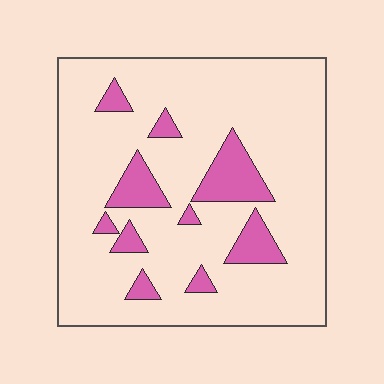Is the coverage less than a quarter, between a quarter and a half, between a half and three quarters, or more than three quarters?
Less than a quarter.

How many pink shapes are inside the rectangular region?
10.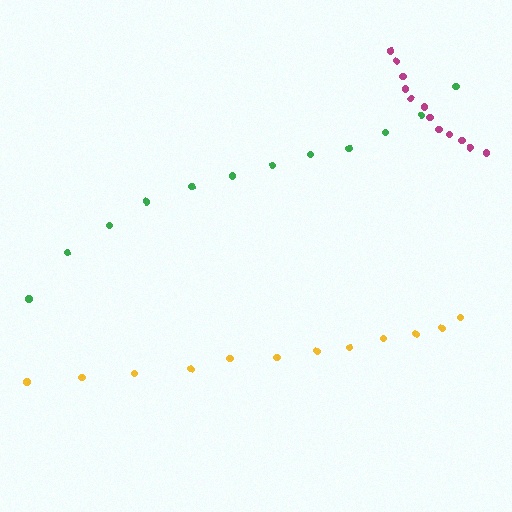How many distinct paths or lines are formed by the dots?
There are 3 distinct paths.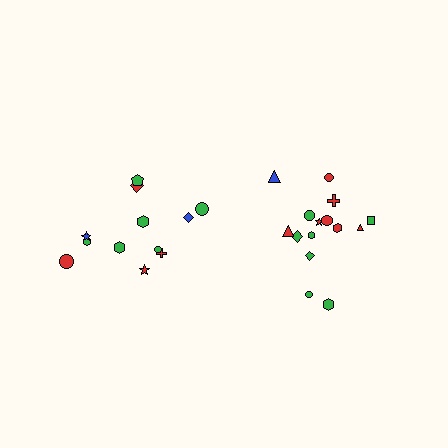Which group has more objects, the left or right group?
The right group.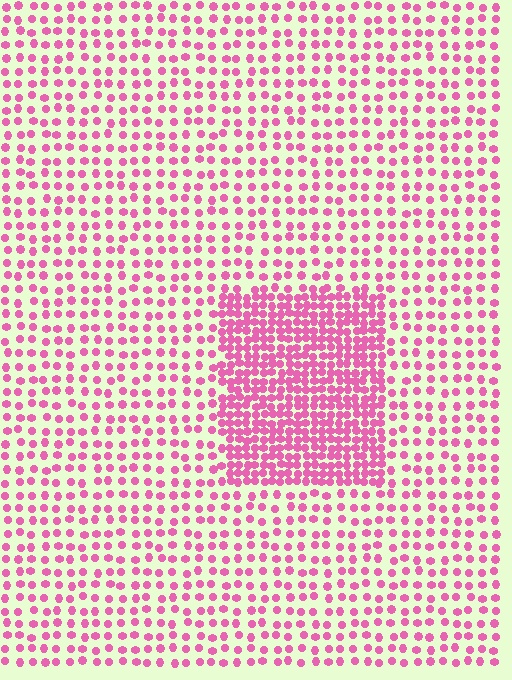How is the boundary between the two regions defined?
The boundary is defined by a change in element density (approximately 2.4x ratio). All elements are the same color, size, and shape.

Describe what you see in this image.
The image contains small pink elements arranged at two different densities. A rectangle-shaped region is visible where the elements are more densely packed than the surrounding area.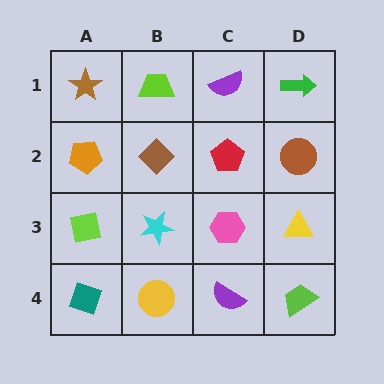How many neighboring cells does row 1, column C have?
3.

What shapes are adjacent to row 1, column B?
A brown diamond (row 2, column B), a brown star (row 1, column A), a purple semicircle (row 1, column C).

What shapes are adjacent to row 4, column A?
A lime square (row 3, column A), a yellow circle (row 4, column B).